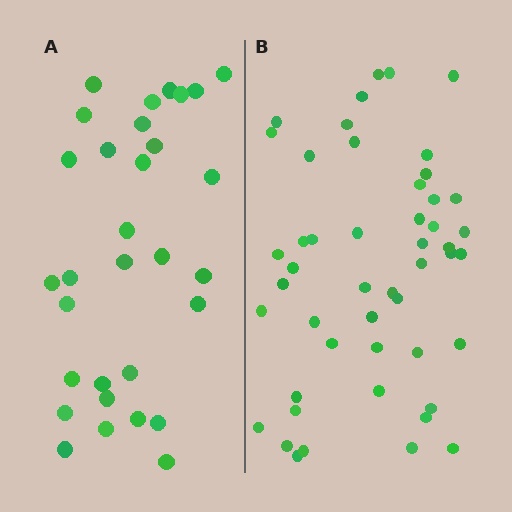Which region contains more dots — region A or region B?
Region B (the right region) has more dots.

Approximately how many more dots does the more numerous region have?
Region B has approximately 20 more dots than region A.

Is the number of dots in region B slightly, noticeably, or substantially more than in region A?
Region B has substantially more. The ratio is roughly 1.6 to 1.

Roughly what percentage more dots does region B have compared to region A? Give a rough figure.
About 60% more.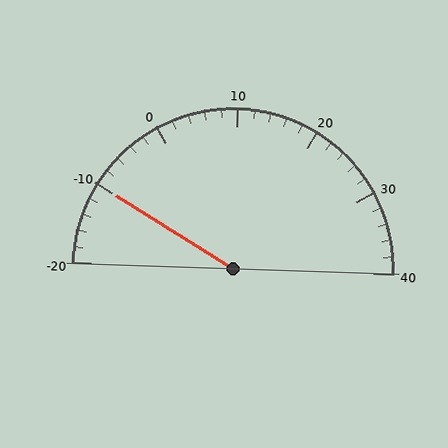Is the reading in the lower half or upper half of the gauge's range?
The reading is in the lower half of the range (-20 to 40).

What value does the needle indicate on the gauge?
The needle indicates approximately -10.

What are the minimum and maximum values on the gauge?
The gauge ranges from -20 to 40.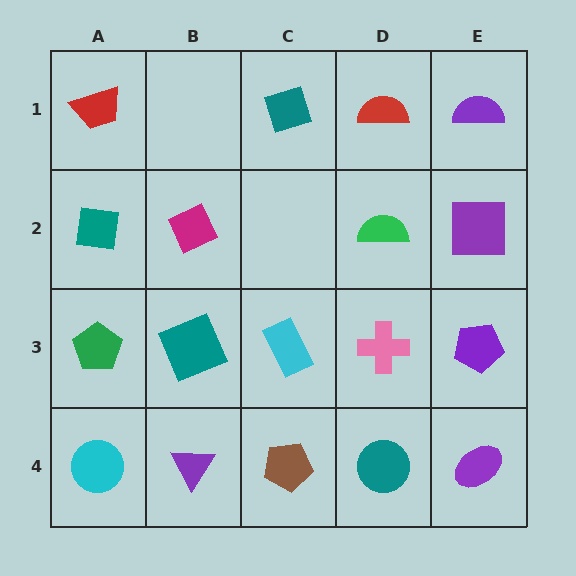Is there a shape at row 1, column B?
No, that cell is empty.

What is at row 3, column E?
A purple pentagon.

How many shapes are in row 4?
5 shapes.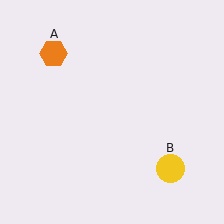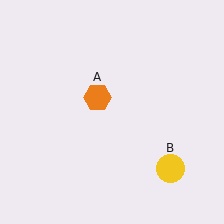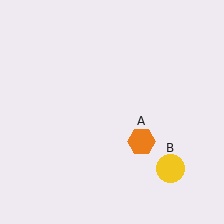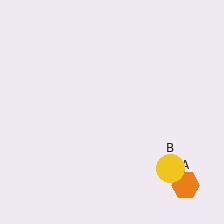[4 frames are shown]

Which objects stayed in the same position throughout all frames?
Yellow circle (object B) remained stationary.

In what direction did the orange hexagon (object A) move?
The orange hexagon (object A) moved down and to the right.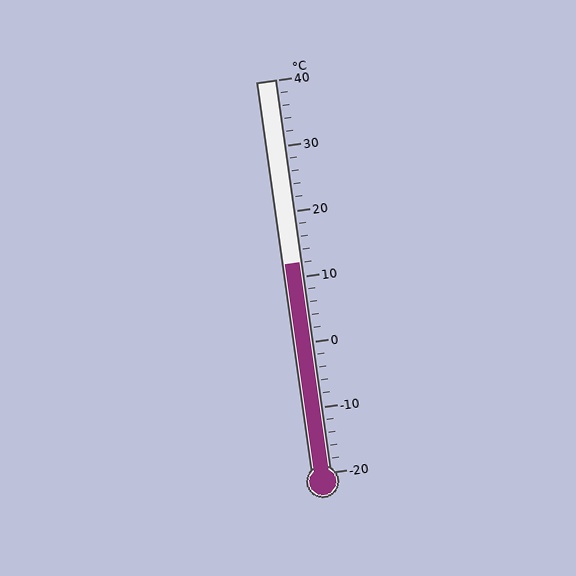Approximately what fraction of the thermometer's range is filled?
The thermometer is filled to approximately 55% of its range.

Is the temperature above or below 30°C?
The temperature is below 30°C.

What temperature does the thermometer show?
The thermometer shows approximately 12°C.